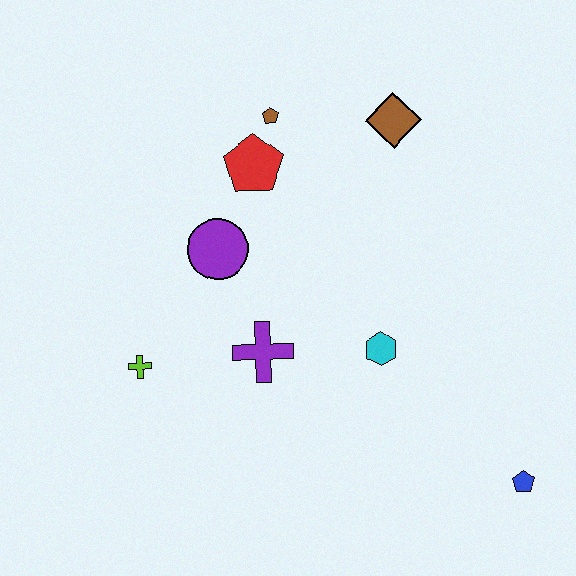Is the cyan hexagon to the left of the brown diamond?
Yes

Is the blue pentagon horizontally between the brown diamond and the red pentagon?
No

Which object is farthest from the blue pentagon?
The brown pentagon is farthest from the blue pentagon.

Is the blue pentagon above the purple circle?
No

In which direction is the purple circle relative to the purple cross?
The purple circle is above the purple cross.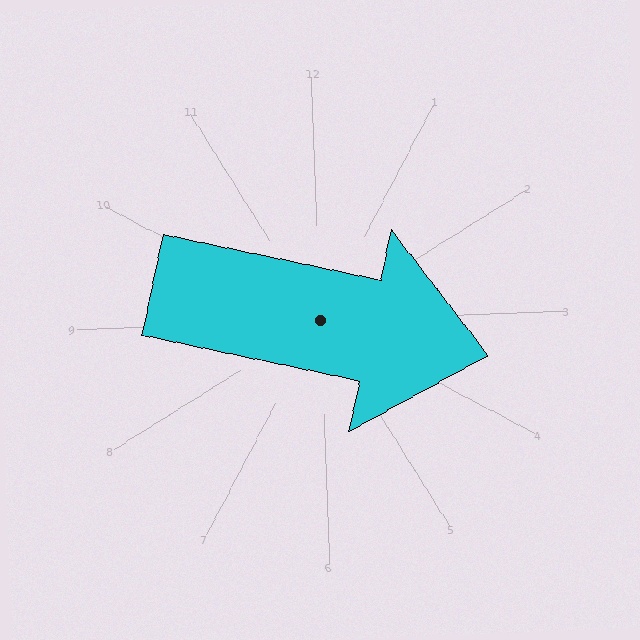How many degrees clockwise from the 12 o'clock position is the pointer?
Approximately 104 degrees.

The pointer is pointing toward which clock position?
Roughly 3 o'clock.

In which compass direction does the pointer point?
East.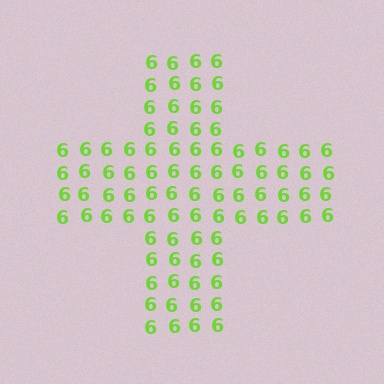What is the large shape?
The large shape is a cross.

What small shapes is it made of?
It is made of small digit 6's.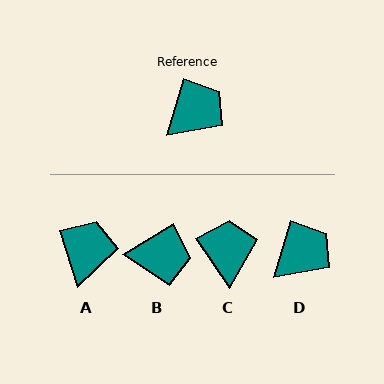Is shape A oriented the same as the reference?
No, it is off by about 34 degrees.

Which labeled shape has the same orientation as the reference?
D.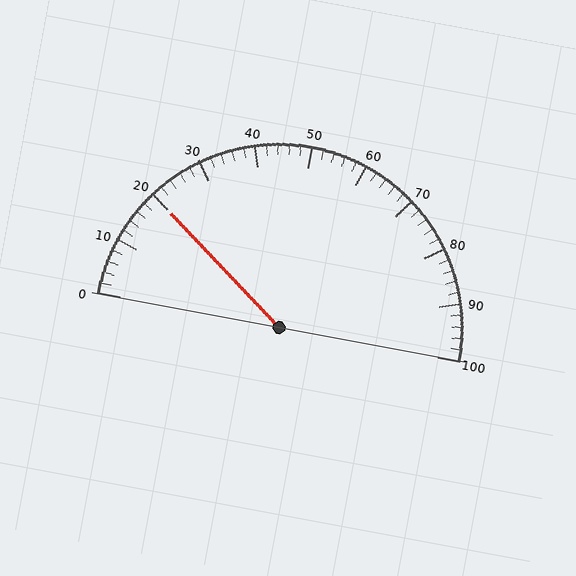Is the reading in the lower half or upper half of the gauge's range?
The reading is in the lower half of the range (0 to 100).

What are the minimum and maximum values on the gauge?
The gauge ranges from 0 to 100.